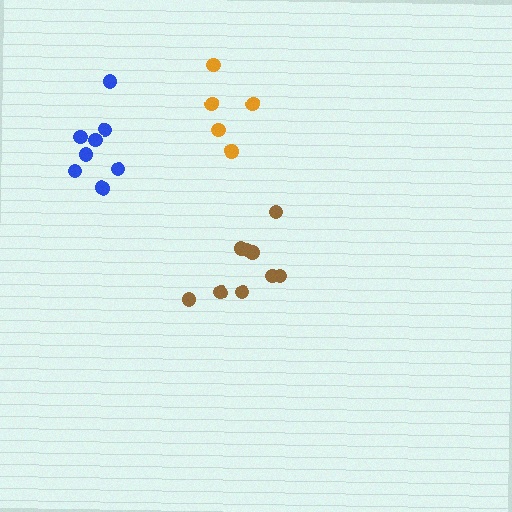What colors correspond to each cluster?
The clusters are colored: brown, blue, orange.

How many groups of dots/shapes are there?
There are 3 groups.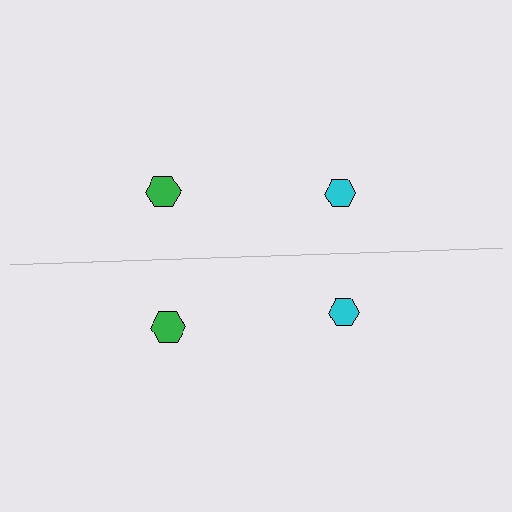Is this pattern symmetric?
Yes, this pattern has bilateral (reflection) symmetry.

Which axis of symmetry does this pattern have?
The pattern has a horizontal axis of symmetry running through the center of the image.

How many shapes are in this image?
There are 4 shapes in this image.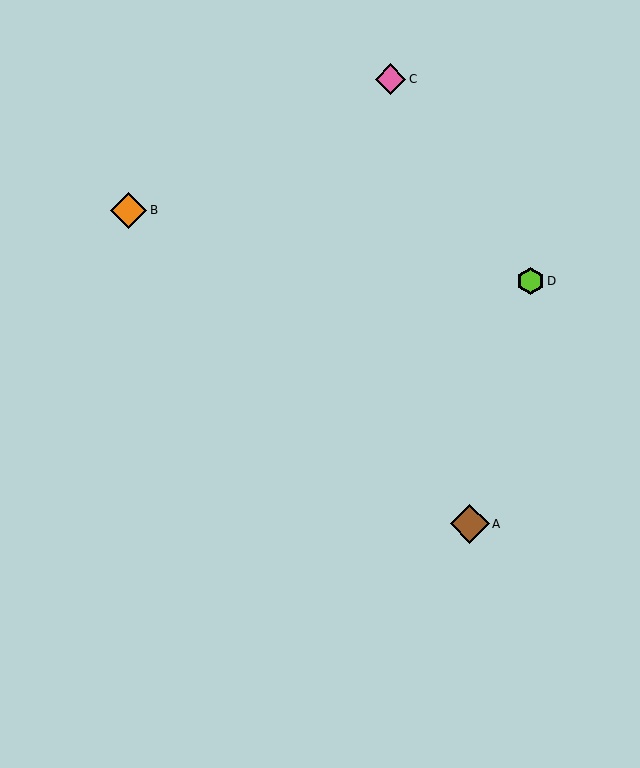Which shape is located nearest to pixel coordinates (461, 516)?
The brown diamond (labeled A) at (470, 524) is nearest to that location.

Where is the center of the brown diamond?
The center of the brown diamond is at (470, 524).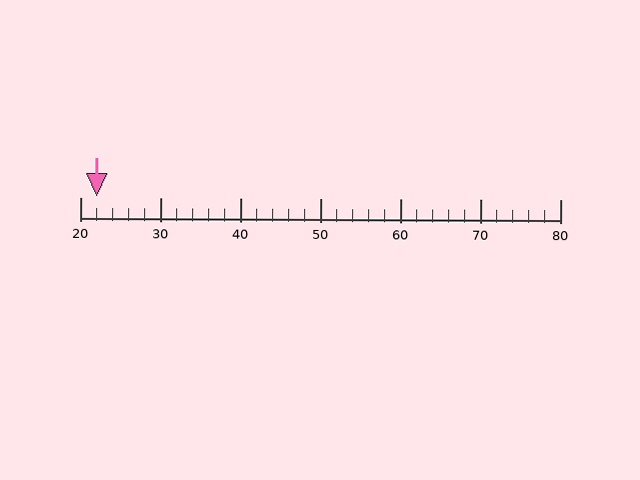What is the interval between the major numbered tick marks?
The major tick marks are spaced 10 units apart.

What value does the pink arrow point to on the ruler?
The pink arrow points to approximately 22.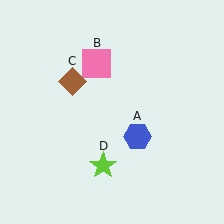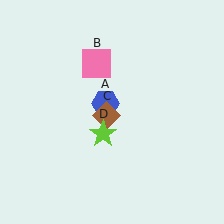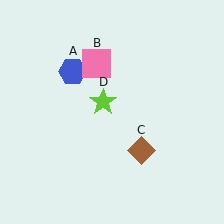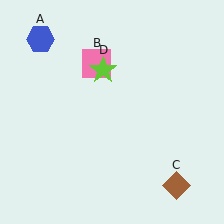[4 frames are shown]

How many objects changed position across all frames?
3 objects changed position: blue hexagon (object A), brown diamond (object C), lime star (object D).